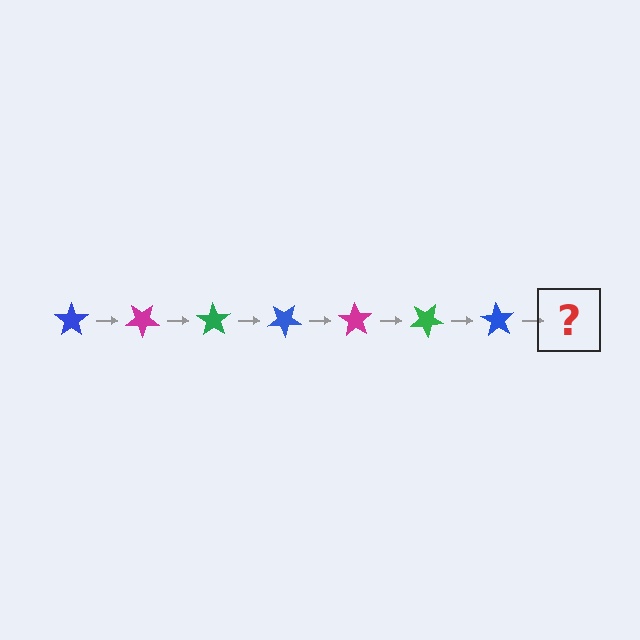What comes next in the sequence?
The next element should be a magenta star, rotated 245 degrees from the start.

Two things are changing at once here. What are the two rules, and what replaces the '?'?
The two rules are that it rotates 35 degrees each step and the color cycles through blue, magenta, and green. The '?' should be a magenta star, rotated 245 degrees from the start.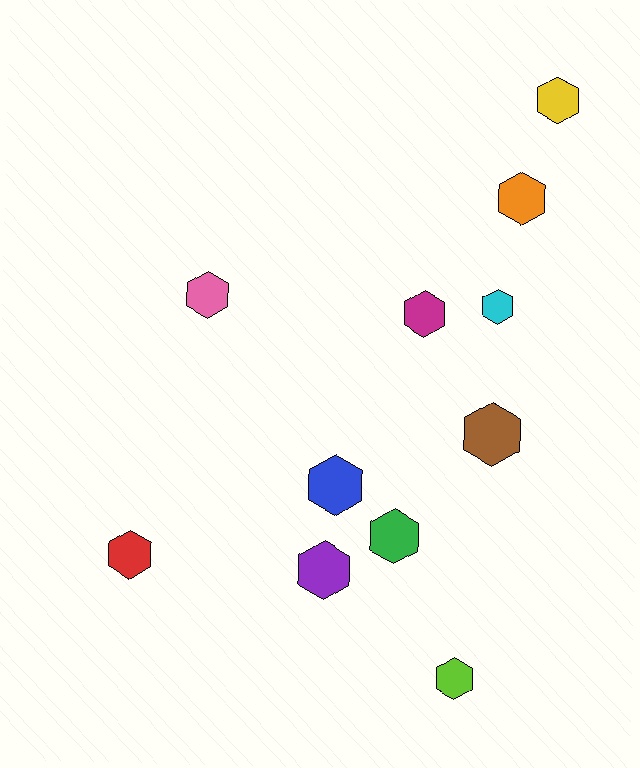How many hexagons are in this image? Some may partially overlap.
There are 11 hexagons.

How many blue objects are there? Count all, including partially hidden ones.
There is 1 blue object.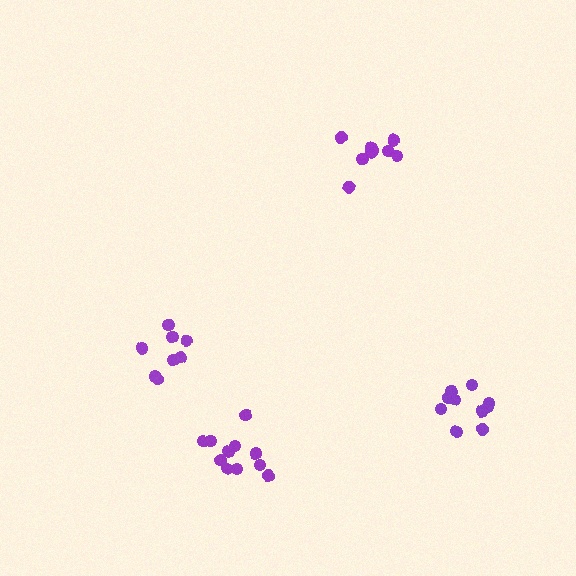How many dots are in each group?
Group 1: 10 dots, Group 2: 11 dots, Group 3: 8 dots, Group 4: 10 dots (39 total).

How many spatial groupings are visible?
There are 4 spatial groupings.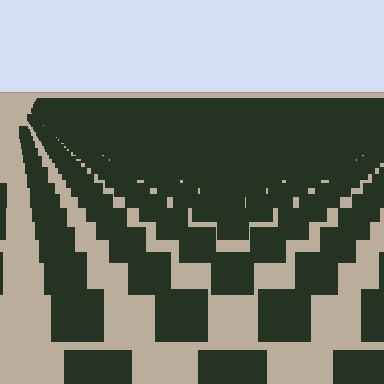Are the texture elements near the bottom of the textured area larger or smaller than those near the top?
Larger. Near the bottom, elements are closer to the viewer and appear at a bigger on-screen size.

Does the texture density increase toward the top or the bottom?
Density increases toward the top.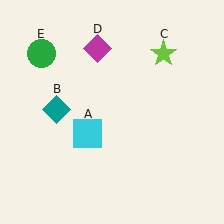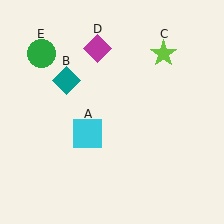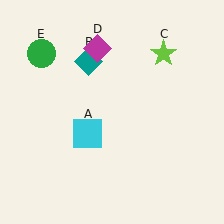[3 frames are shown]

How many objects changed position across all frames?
1 object changed position: teal diamond (object B).